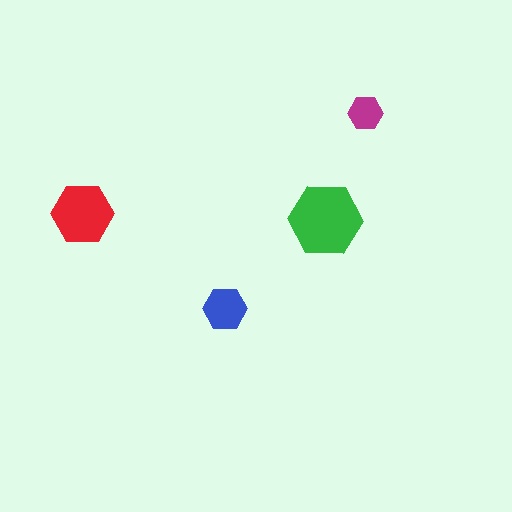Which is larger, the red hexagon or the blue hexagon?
The red one.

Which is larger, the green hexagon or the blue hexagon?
The green one.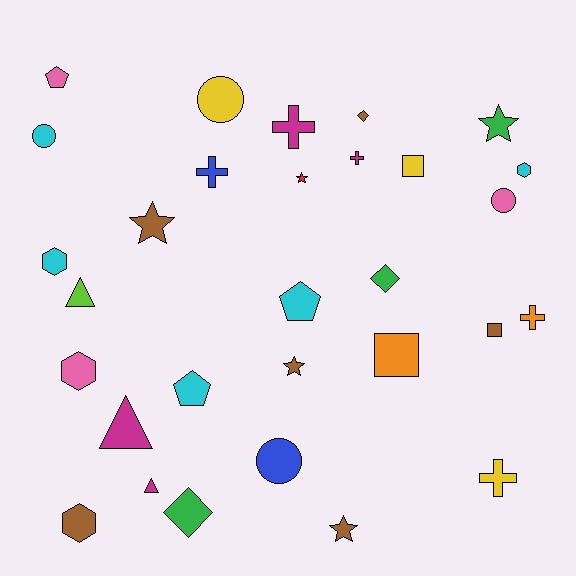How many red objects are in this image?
There is 1 red object.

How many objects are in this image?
There are 30 objects.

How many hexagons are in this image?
There are 4 hexagons.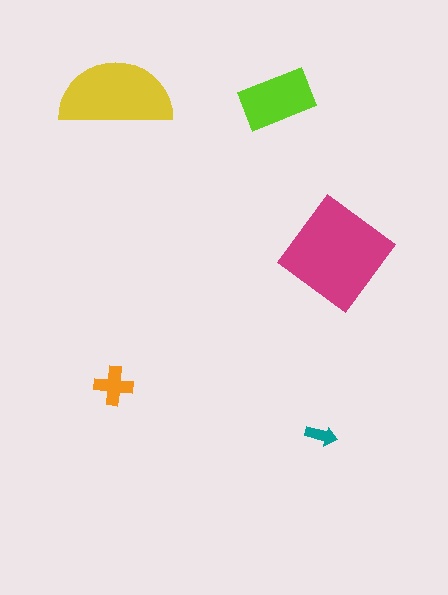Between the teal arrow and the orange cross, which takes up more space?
The orange cross.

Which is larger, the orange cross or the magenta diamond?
The magenta diamond.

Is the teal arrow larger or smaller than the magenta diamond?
Smaller.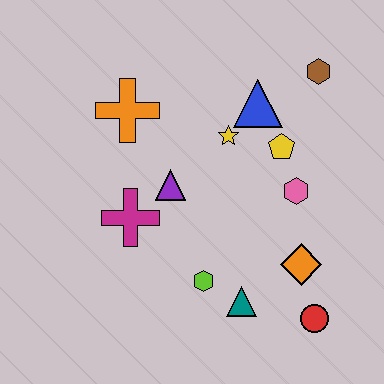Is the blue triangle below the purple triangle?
No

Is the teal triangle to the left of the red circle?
Yes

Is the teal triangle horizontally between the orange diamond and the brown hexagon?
No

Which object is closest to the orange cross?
The purple triangle is closest to the orange cross.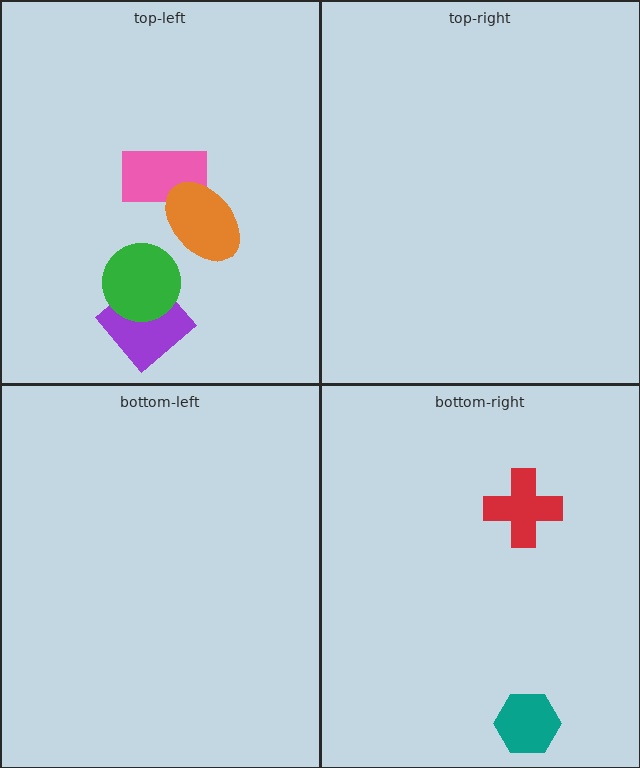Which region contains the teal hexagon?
The bottom-right region.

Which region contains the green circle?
The top-left region.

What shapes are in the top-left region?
The pink rectangle, the purple diamond, the green circle, the orange ellipse.